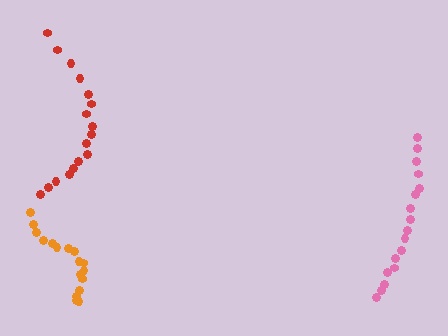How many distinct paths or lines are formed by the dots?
There are 3 distinct paths.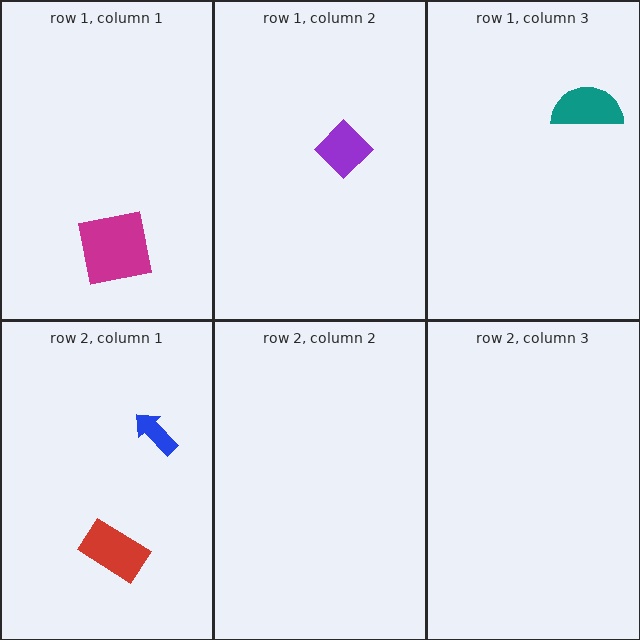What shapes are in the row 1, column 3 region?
The teal semicircle.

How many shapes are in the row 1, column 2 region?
1.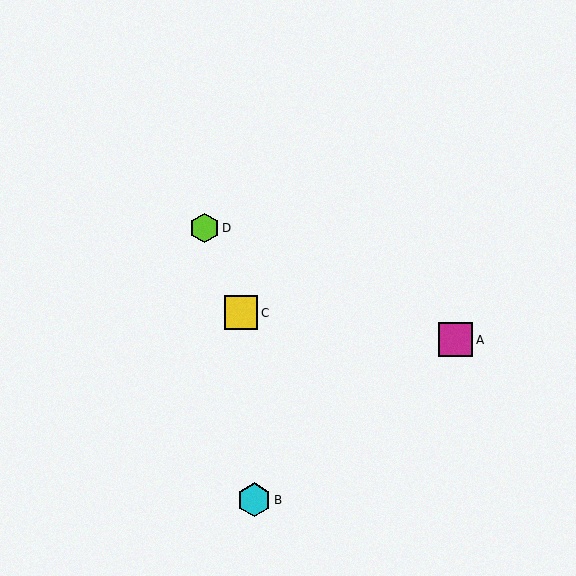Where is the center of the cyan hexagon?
The center of the cyan hexagon is at (254, 500).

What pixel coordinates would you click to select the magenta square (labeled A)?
Click at (456, 340) to select the magenta square A.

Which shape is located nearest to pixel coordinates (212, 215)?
The lime hexagon (labeled D) at (204, 228) is nearest to that location.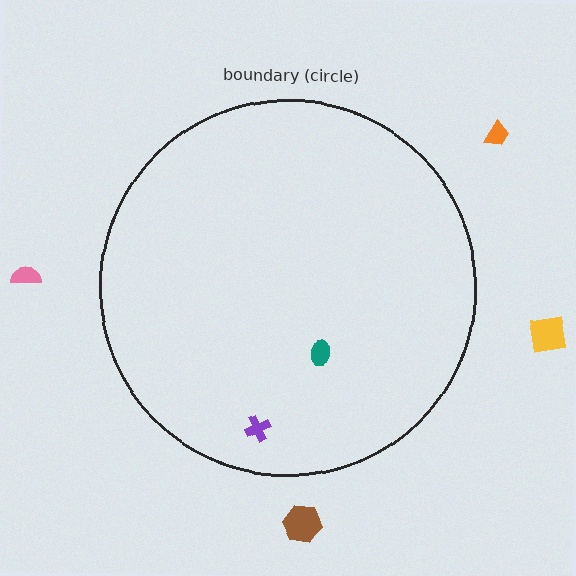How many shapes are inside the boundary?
2 inside, 4 outside.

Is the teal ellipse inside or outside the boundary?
Inside.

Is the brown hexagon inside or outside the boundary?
Outside.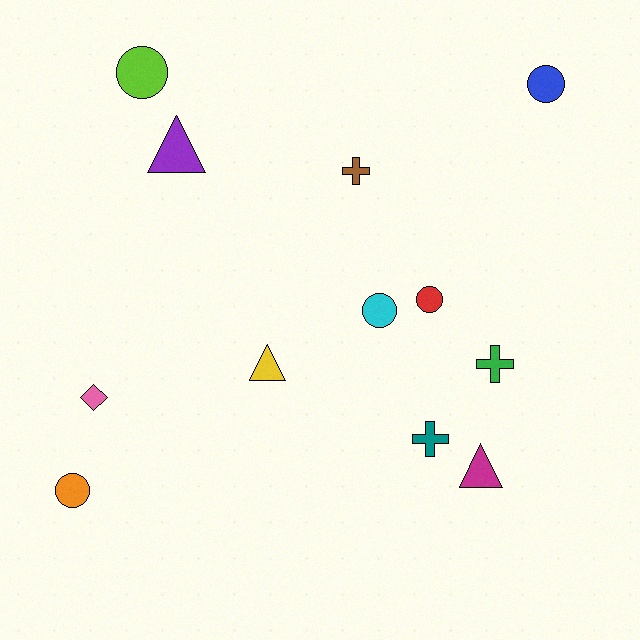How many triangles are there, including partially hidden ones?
There are 3 triangles.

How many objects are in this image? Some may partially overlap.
There are 12 objects.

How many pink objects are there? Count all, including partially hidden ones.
There is 1 pink object.